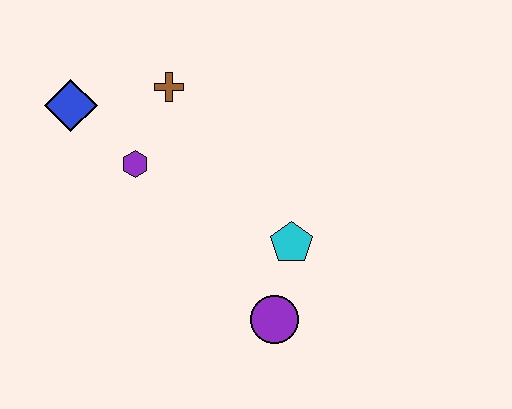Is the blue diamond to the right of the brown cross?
No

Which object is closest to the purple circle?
The cyan pentagon is closest to the purple circle.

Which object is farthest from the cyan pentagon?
The blue diamond is farthest from the cyan pentagon.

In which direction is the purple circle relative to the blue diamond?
The purple circle is below the blue diamond.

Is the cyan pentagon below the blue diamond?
Yes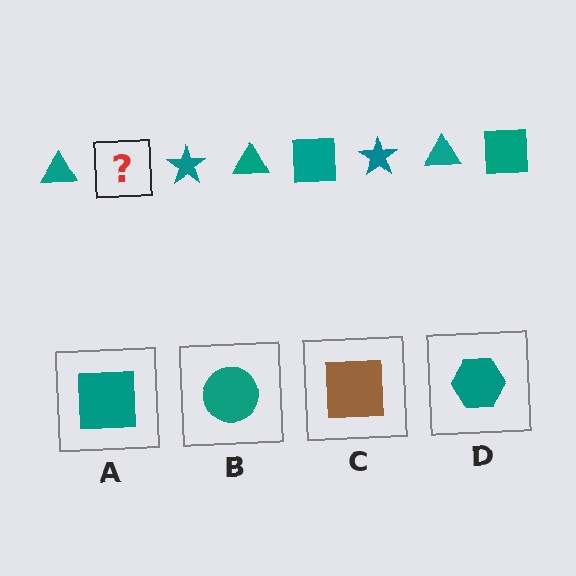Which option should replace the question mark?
Option A.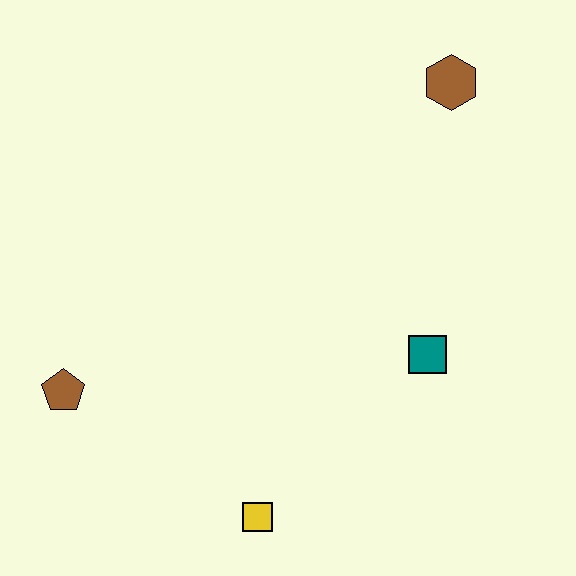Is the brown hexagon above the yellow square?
Yes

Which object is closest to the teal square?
The yellow square is closest to the teal square.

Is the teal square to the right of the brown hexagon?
No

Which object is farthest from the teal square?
The brown pentagon is farthest from the teal square.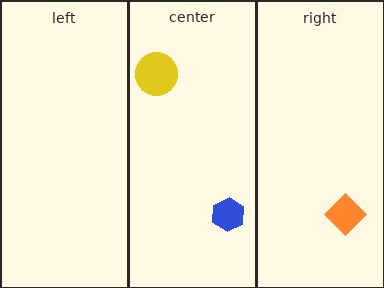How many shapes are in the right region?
1.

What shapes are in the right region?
The orange diamond.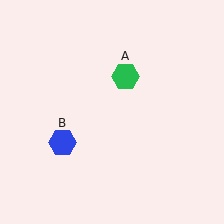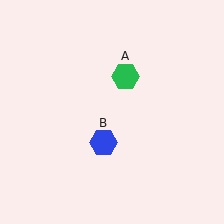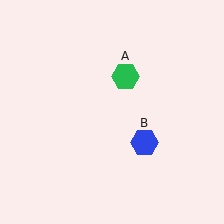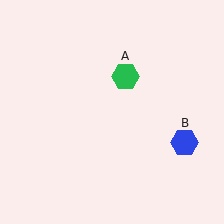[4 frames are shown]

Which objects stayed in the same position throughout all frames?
Green hexagon (object A) remained stationary.